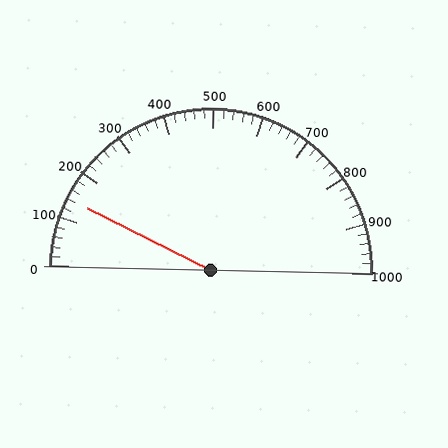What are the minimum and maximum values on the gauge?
The gauge ranges from 0 to 1000.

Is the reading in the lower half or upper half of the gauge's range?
The reading is in the lower half of the range (0 to 1000).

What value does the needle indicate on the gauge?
The needle indicates approximately 140.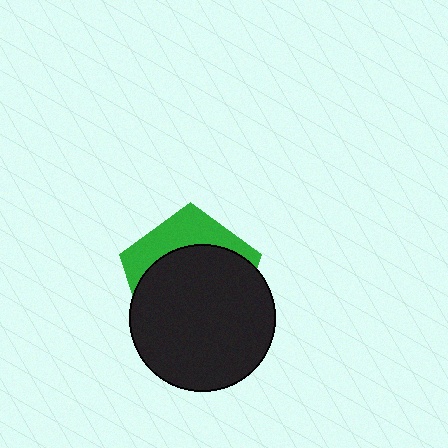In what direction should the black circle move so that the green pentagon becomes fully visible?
The black circle should move down. That is the shortest direction to clear the overlap and leave the green pentagon fully visible.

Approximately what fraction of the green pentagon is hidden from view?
Roughly 69% of the green pentagon is hidden behind the black circle.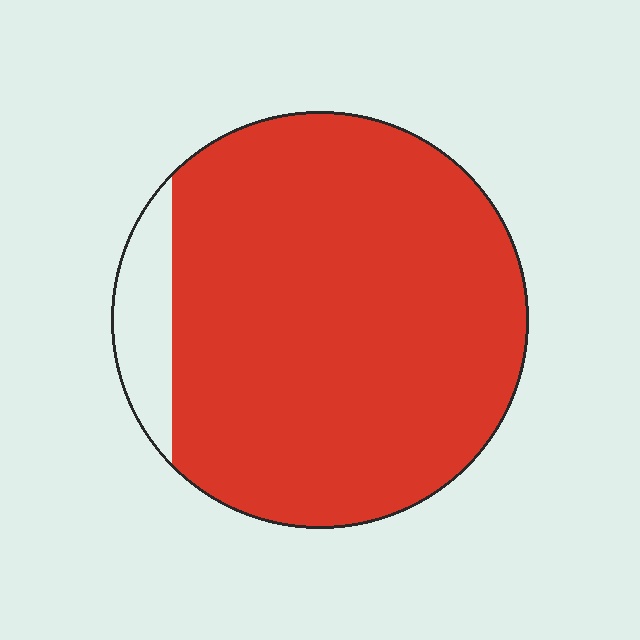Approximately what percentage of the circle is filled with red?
Approximately 90%.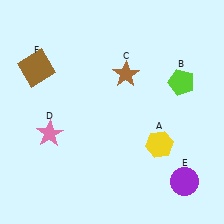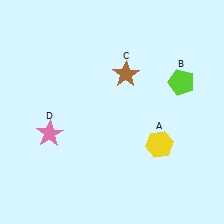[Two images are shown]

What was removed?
The brown square (F), the purple circle (E) were removed in Image 2.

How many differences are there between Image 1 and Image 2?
There are 2 differences between the two images.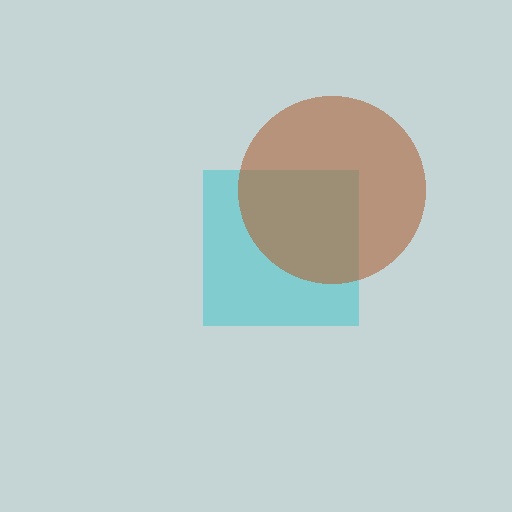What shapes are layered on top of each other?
The layered shapes are: a cyan square, a brown circle.